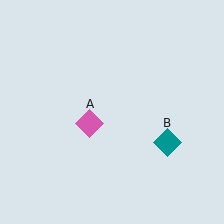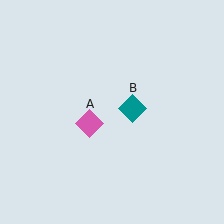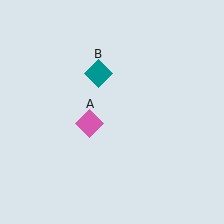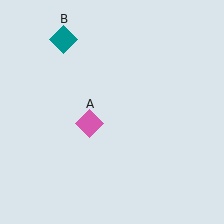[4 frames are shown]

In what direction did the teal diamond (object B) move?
The teal diamond (object B) moved up and to the left.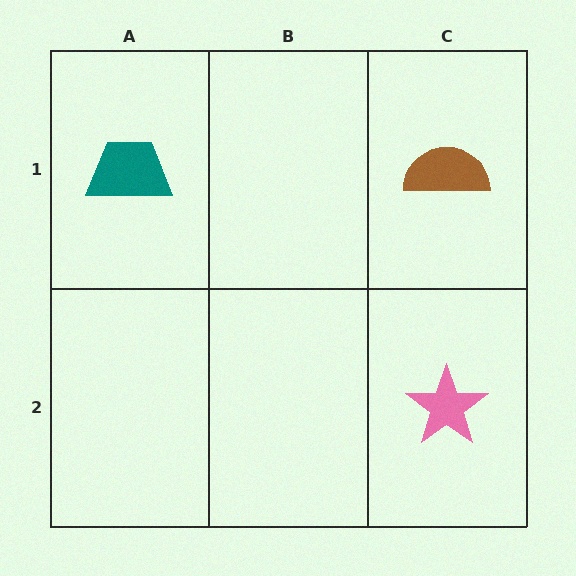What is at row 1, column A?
A teal trapezoid.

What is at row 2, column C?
A pink star.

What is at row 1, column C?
A brown semicircle.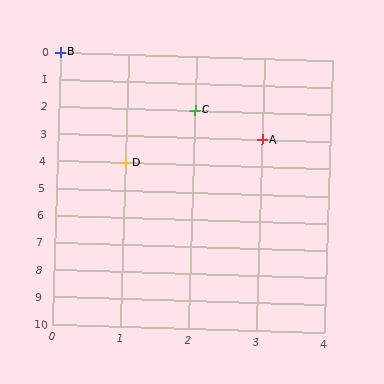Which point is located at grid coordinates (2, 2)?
Point C is at (2, 2).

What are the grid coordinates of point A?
Point A is at grid coordinates (3, 3).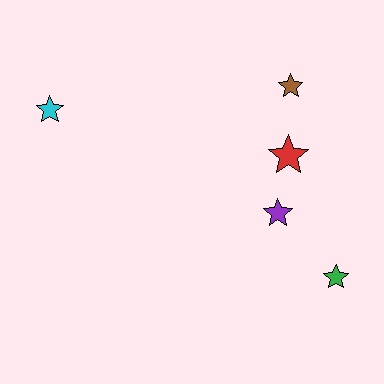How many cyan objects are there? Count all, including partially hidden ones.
There is 1 cyan object.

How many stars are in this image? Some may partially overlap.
There are 5 stars.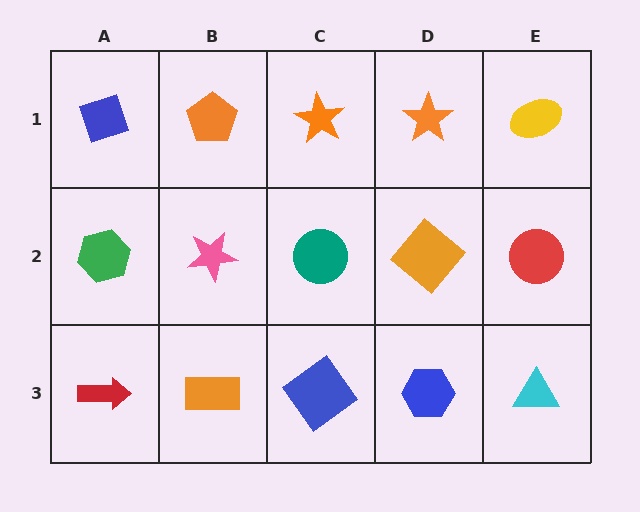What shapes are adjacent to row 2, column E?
A yellow ellipse (row 1, column E), a cyan triangle (row 3, column E), an orange diamond (row 2, column D).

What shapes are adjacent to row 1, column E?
A red circle (row 2, column E), an orange star (row 1, column D).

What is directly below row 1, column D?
An orange diamond.